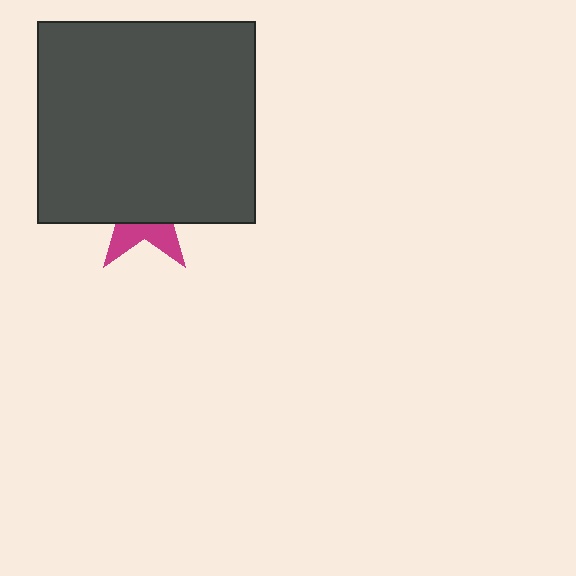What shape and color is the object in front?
The object in front is a dark gray rectangle.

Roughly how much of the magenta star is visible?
A small part of it is visible (roughly 32%).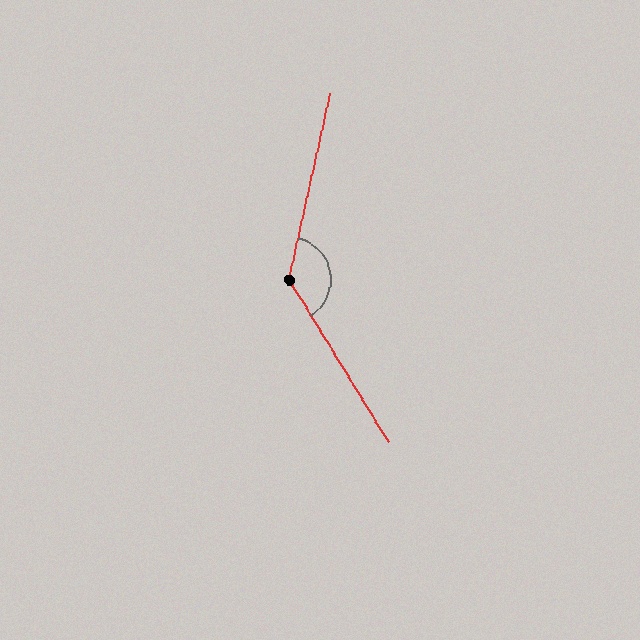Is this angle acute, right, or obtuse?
It is obtuse.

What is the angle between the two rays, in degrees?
Approximately 136 degrees.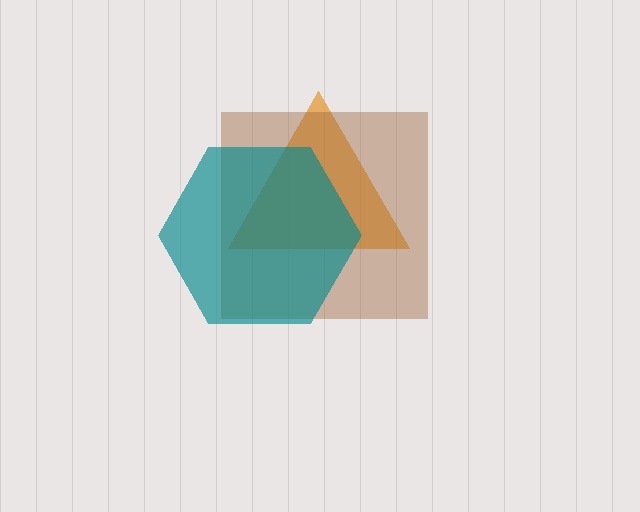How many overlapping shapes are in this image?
There are 3 overlapping shapes in the image.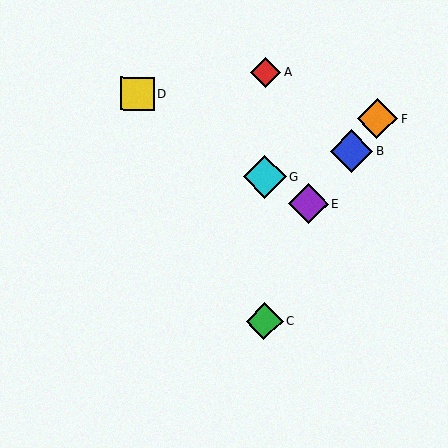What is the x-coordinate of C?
Object C is at x≈264.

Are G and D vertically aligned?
No, G is at x≈265 and D is at x≈137.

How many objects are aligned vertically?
3 objects (A, C, G) are aligned vertically.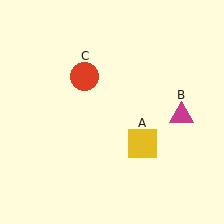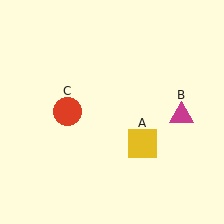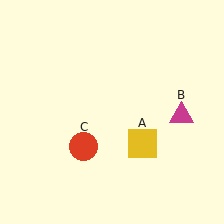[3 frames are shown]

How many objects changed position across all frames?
1 object changed position: red circle (object C).